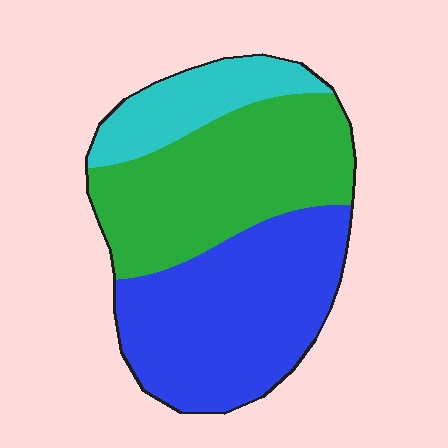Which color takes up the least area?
Cyan, at roughly 15%.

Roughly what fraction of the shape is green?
Green takes up between a third and a half of the shape.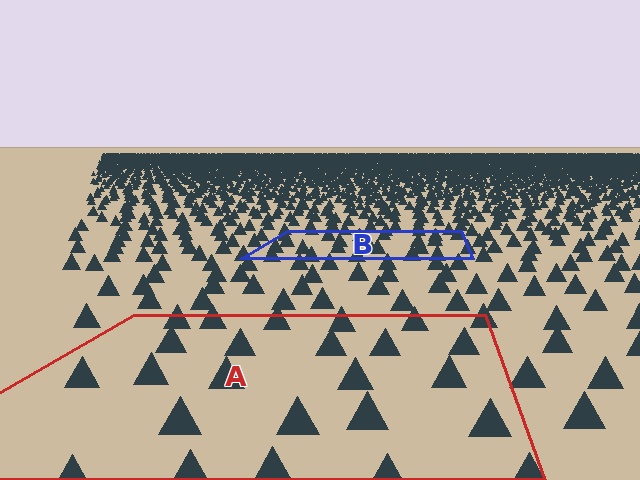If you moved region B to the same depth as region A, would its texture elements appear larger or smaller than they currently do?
They would appear larger. At a closer depth, the same texture elements are projected at a bigger on-screen size.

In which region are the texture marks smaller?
The texture marks are smaller in region B, because it is farther away.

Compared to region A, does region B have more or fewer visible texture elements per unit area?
Region B has more texture elements per unit area — they are packed more densely because it is farther away.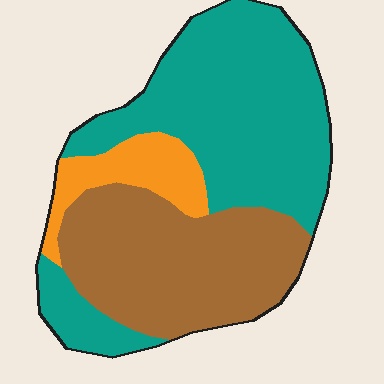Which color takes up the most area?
Teal, at roughly 50%.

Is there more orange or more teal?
Teal.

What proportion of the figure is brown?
Brown covers 37% of the figure.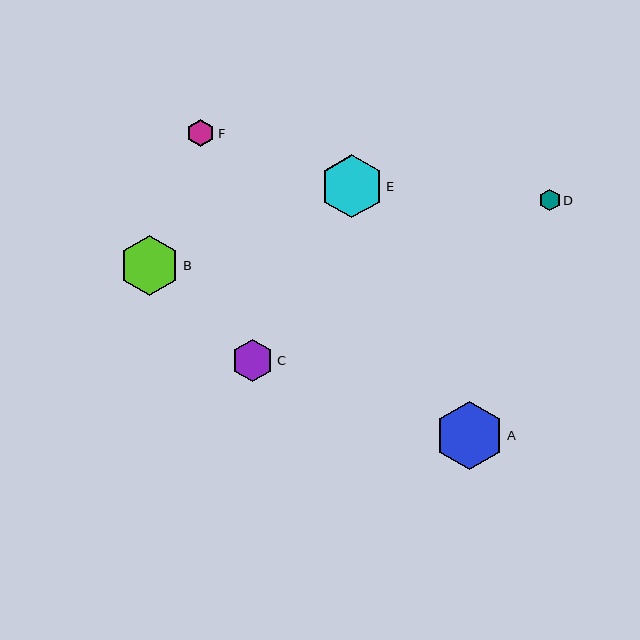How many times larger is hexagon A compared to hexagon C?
Hexagon A is approximately 1.6 times the size of hexagon C.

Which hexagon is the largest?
Hexagon A is the largest with a size of approximately 69 pixels.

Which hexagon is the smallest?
Hexagon D is the smallest with a size of approximately 21 pixels.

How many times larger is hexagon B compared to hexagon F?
Hexagon B is approximately 2.2 times the size of hexagon F.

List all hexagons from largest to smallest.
From largest to smallest: A, E, B, C, F, D.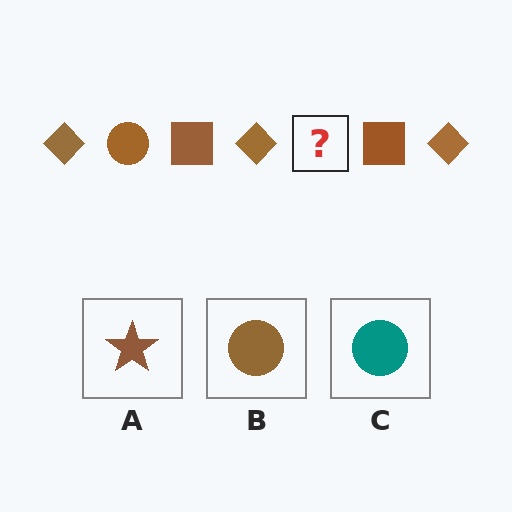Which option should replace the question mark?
Option B.